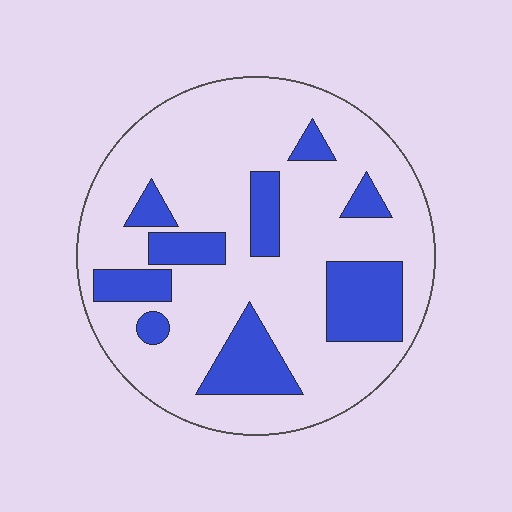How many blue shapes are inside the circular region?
9.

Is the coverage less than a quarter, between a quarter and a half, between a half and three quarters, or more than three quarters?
Less than a quarter.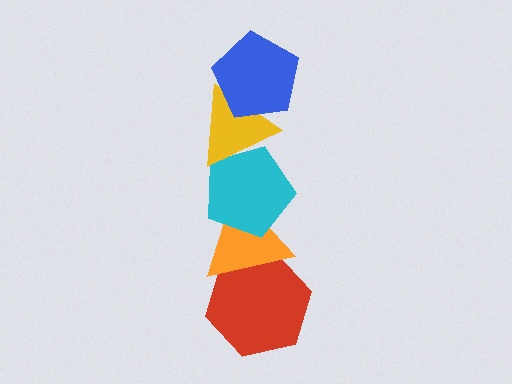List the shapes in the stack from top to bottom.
From top to bottom: the blue pentagon, the yellow triangle, the cyan pentagon, the orange triangle, the red hexagon.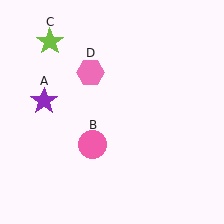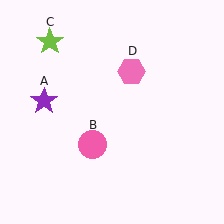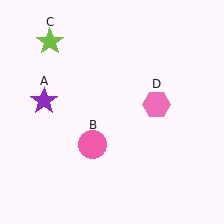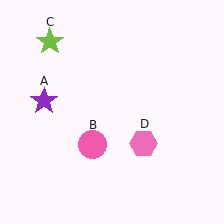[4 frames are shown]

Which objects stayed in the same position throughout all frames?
Purple star (object A) and pink circle (object B) and lime star (object C) remained stationary.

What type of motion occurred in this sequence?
The pink hexagon (object D) rotated clockwise around the center of the scene.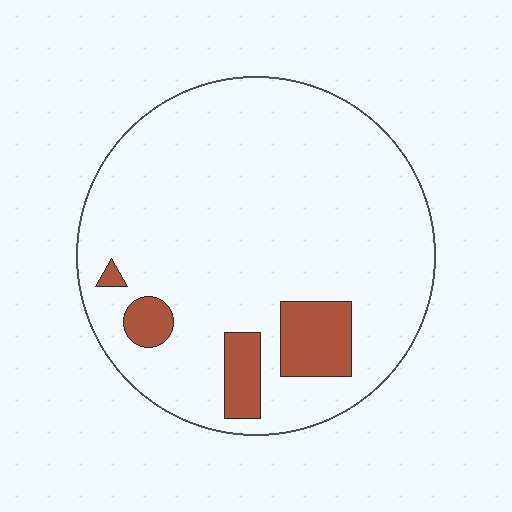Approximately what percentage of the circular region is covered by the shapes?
Approximately 10%.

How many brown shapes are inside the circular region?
4.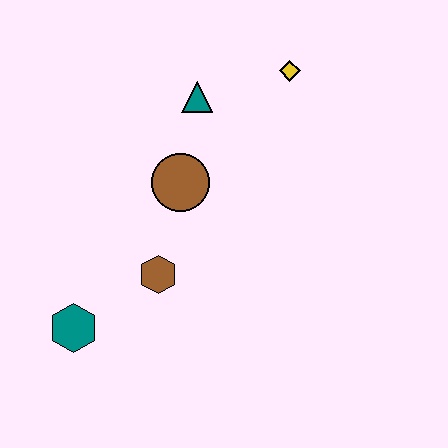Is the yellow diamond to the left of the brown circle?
No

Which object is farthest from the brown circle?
The teal hexagon is farthest from the brown circle.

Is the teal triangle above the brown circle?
Yes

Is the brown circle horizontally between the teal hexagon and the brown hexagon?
No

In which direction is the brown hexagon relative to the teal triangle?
The brown hexagon is below the teal triangle.